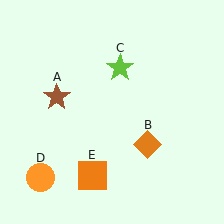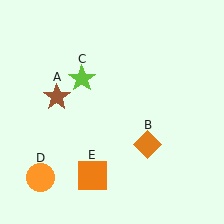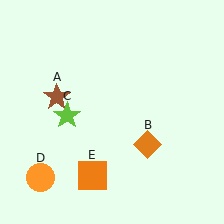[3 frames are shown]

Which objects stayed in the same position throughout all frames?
Brown star (object A) and orange diamond (object B) and orange circle (object D) and orange square (object E) remained stationary.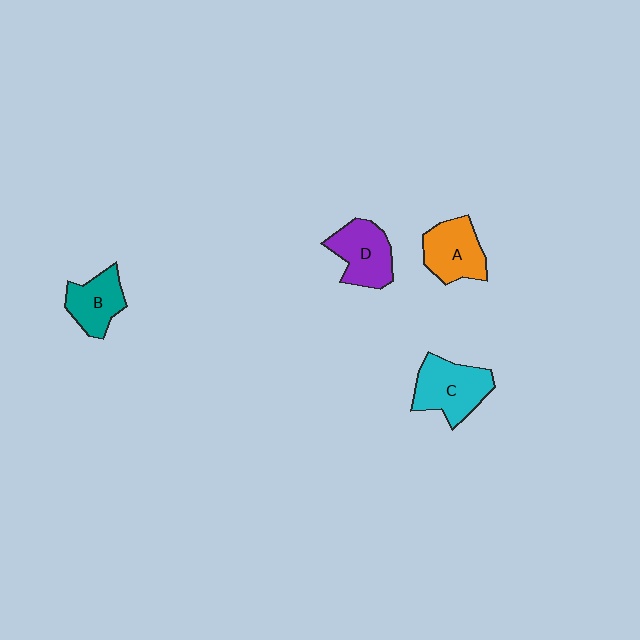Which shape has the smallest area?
Shape B (teal).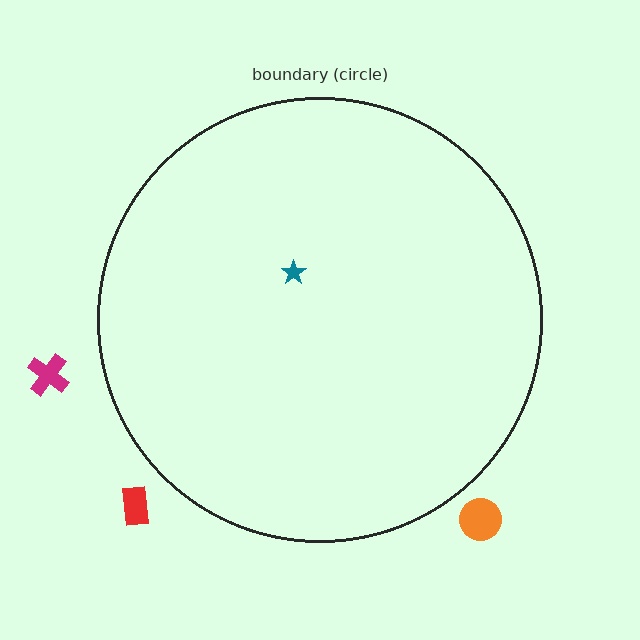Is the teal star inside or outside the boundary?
Inside.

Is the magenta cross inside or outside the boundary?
Outside.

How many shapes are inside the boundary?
1 inside, 3 outside.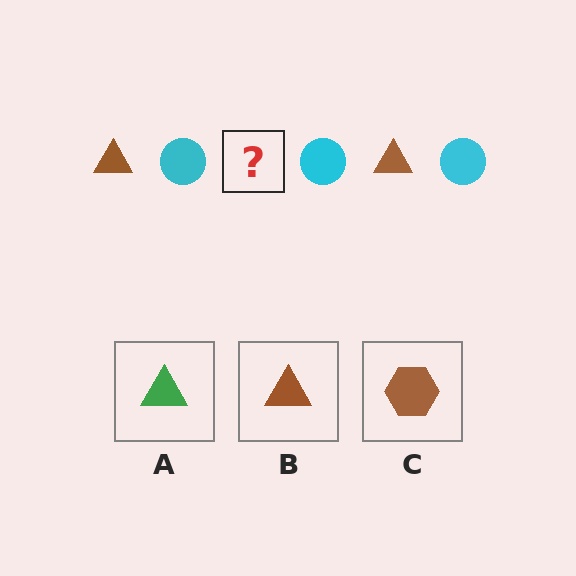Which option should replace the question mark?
Option B.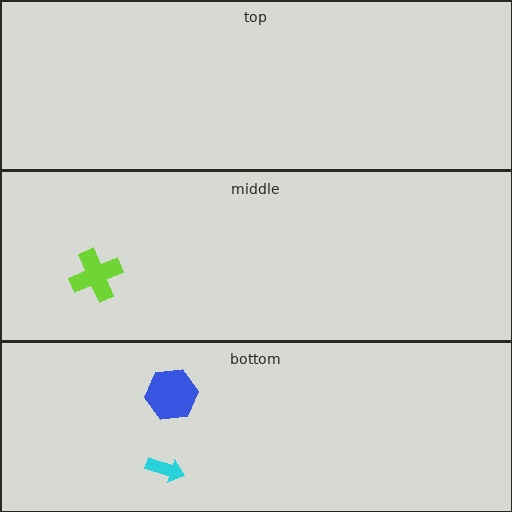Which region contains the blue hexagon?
The bottom region.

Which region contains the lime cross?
The middle region.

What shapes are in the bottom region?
The cyan arrow, the blue hexagon.